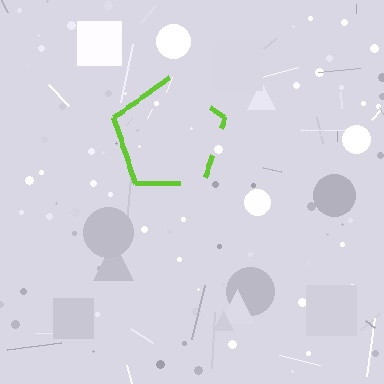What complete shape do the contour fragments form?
The contour fragments form a pentagon.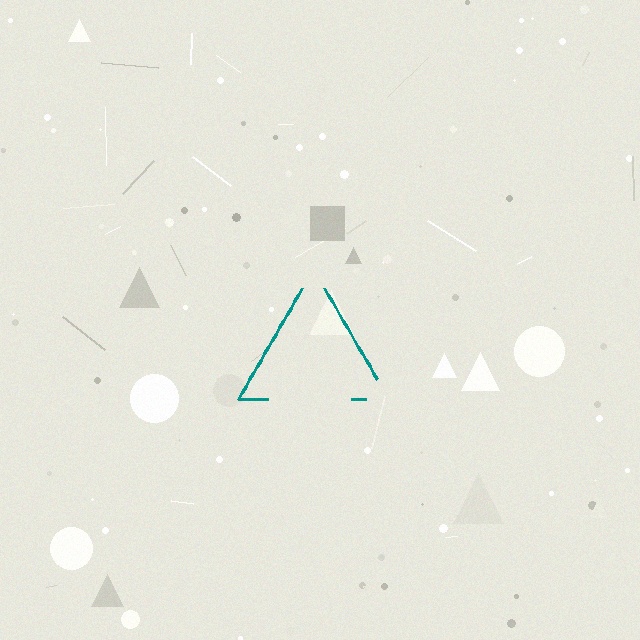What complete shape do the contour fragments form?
The contour fragments form a triangle.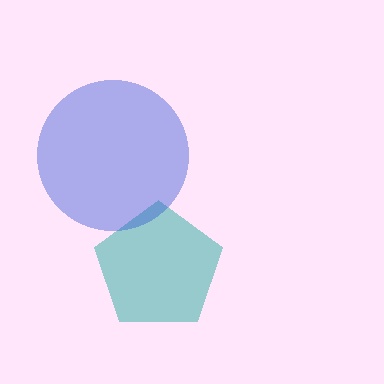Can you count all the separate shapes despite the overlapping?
Yes, there are 2 separate shapes.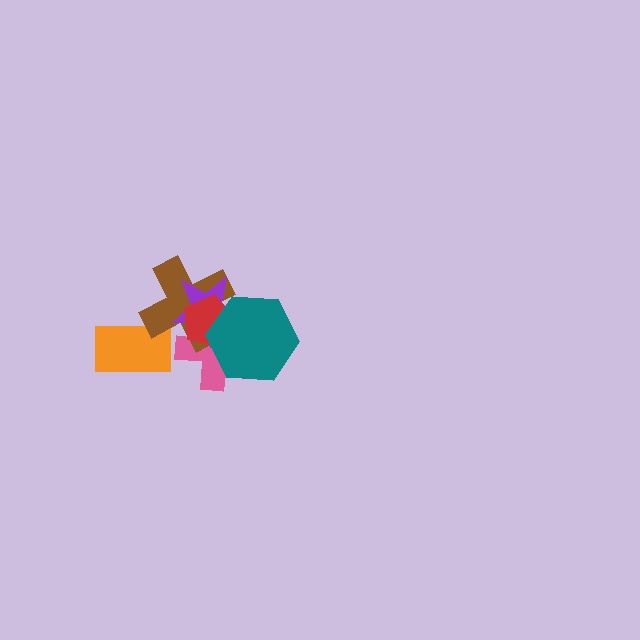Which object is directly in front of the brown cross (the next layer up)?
The purple star is directly in front of the brown cross.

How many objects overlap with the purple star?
4 objects overlap with the purple star.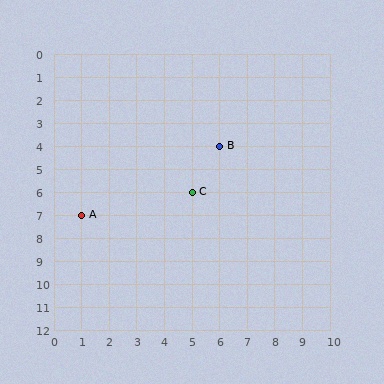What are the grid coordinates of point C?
Point C is at grid coordinates (5, 6).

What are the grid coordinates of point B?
Point B is at grid coordinates (6, 4).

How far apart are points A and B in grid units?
Points A and B are 5 columns and 3 rows apart (about 5.8 grid units diagonally).